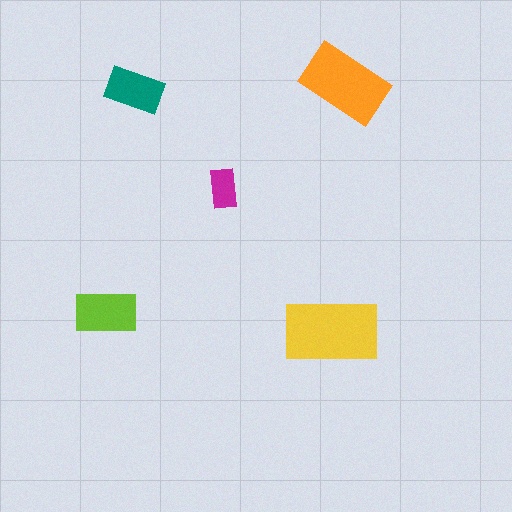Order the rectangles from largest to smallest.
the yellow one, the orange one, the lime one, the teal one, the magenta one.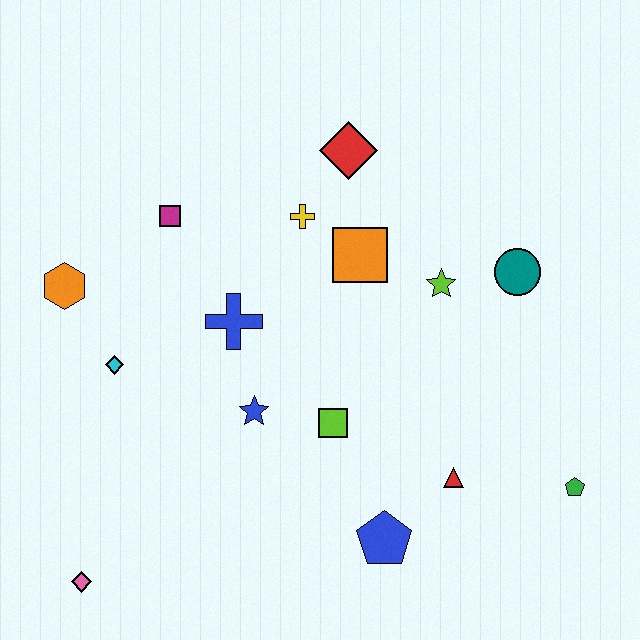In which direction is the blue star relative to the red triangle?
The blue star is to the left of the red triangle.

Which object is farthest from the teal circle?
The pink diamond is farthest from the teal circle.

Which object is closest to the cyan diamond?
The orange hexagon is closest to the cyan diamond.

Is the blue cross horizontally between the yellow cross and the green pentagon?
No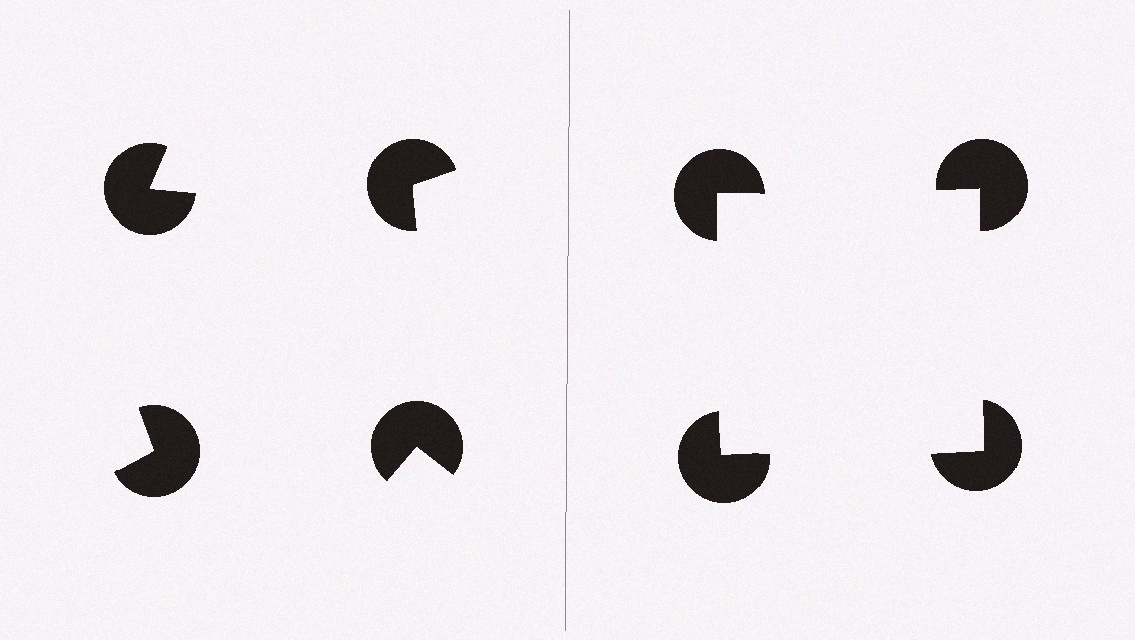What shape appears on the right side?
An illusory square.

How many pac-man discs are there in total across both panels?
8 — 4 on each side.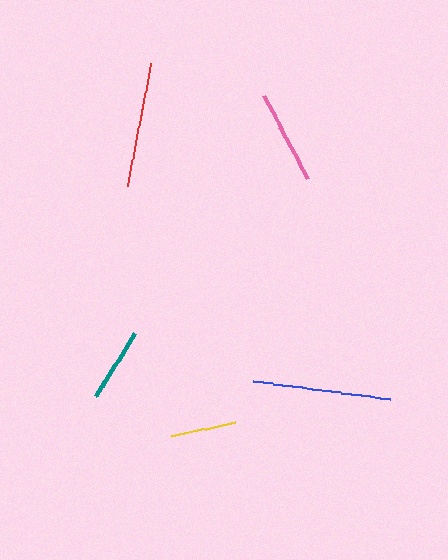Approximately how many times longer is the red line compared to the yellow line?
The red line is approximately 1.9 times the length of the yellow line.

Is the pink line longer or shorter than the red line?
The red line is longer than the pink line.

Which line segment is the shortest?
The yellow line is the shortest at approximately 65 pixels.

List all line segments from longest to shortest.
From longest to shortest: blue, red, pink, teal, yellow.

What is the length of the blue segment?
The blue segment is approximately 138 pixels long.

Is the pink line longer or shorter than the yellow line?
The pink line is longer than the yellow line.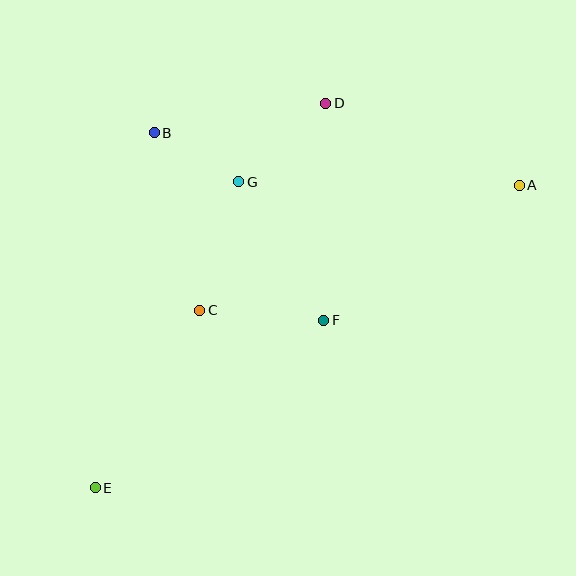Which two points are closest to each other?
Points B and G are closest to each other.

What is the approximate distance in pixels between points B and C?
The distance between B and C is approximately 183 pixels.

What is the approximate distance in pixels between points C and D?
The distance between C and D is approximately 242 pixels.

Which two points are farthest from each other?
Points A and E are farthest from each other.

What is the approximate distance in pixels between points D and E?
The distance between D and E is approximately 448 pixels.